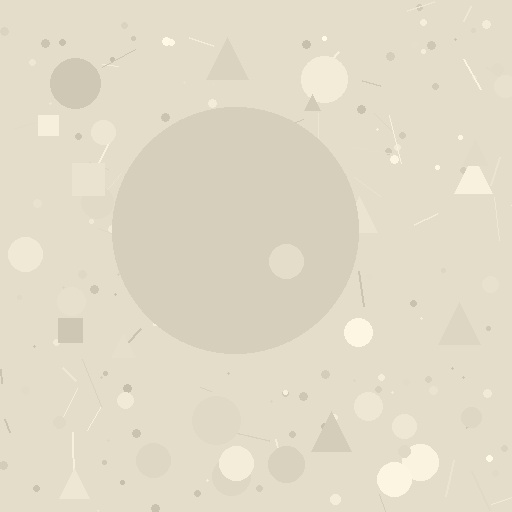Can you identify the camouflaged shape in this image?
The camouflaged shape is a circle.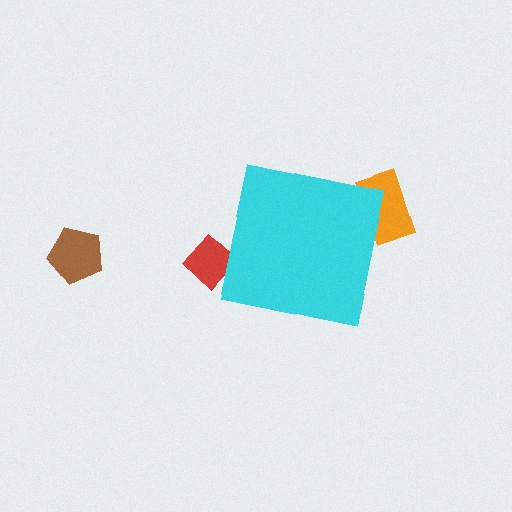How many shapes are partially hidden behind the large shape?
2 shapes are partially hidden.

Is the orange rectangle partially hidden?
Yes, the orange rectangle is partially hidden behind the cyan square.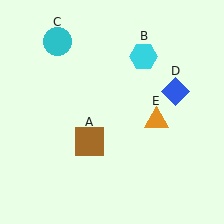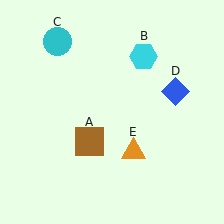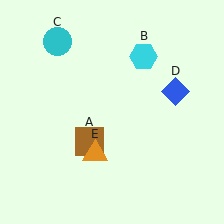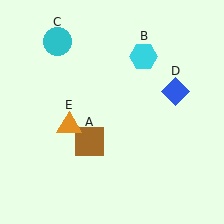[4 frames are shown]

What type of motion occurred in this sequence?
The orange triangle (object E) rotated clockwise around the center of the scene.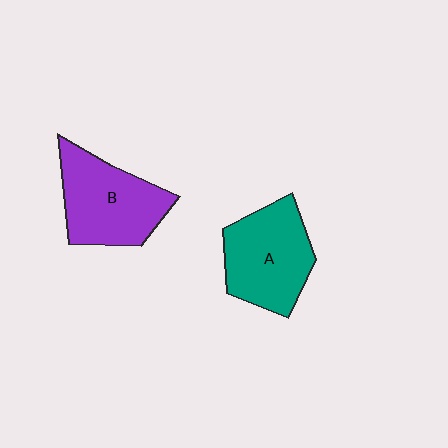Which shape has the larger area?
Shape B (purple).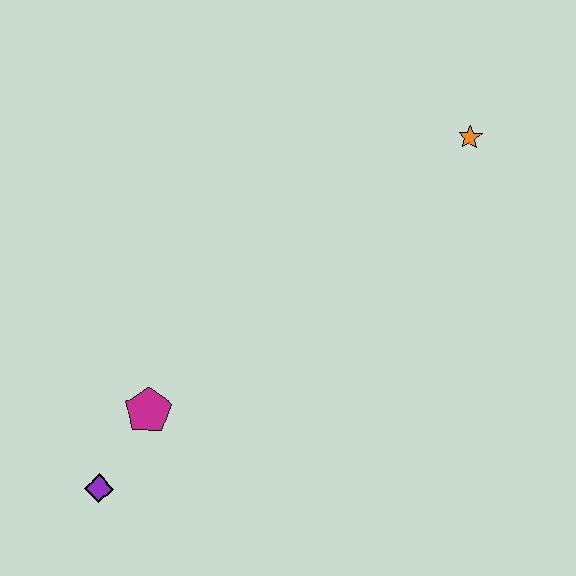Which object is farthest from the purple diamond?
The orange star is farthest from the purple diamond.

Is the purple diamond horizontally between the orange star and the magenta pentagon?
No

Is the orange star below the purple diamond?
No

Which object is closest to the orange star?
The magenta pentagon is closest to the orange star.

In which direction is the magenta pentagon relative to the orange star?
The magenta pentagon is to the left of the orange star.